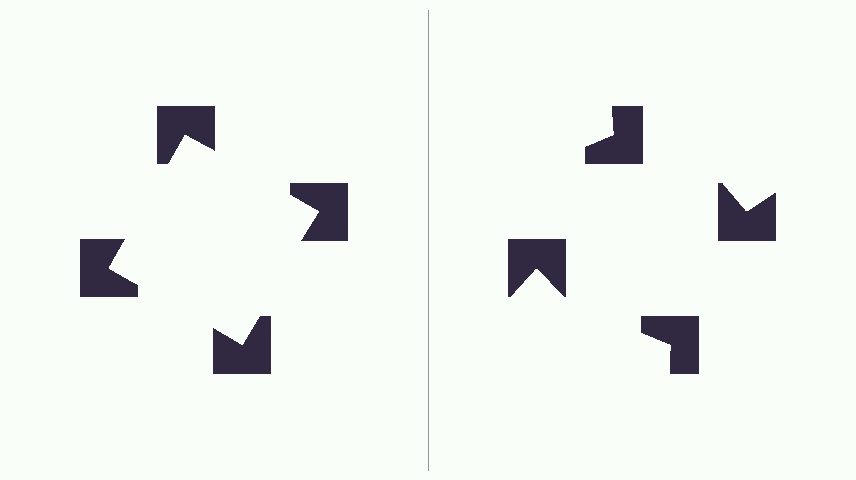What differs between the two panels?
The notched squares are positioned identically on both sides; only the wedge orientations differ. On the left they align to a square; on the right they are misaligned.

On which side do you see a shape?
An illusory square appears on the left side. On the right side the wedge cuts are rotated, so no coherent shape forms.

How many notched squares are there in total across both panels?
8 — 4 on each side.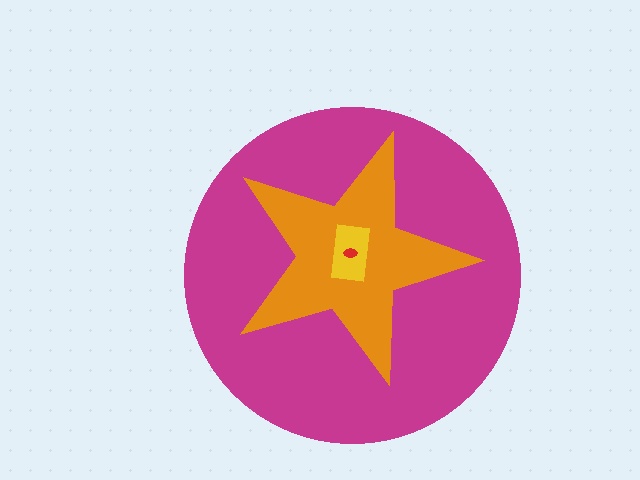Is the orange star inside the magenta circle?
Yes.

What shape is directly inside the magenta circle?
The orange star.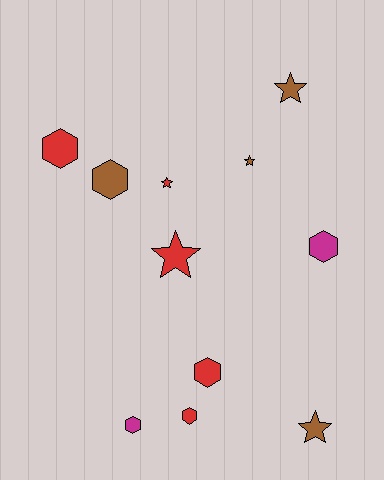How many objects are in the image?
There are 11 objects.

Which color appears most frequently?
Red, with 5 objects.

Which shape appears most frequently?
Hexagon, with 6 objects.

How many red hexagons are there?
There are 3 red hexagons.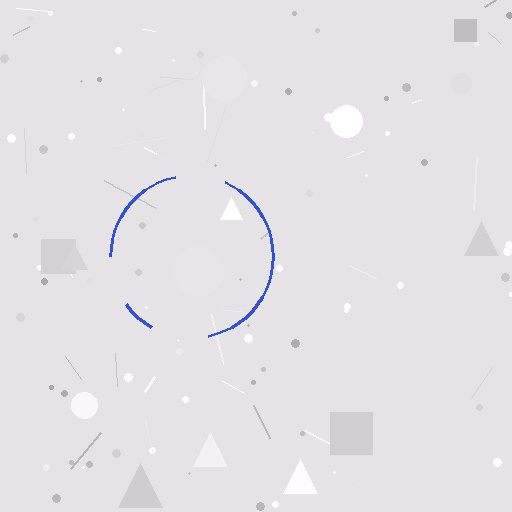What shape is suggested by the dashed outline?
The dashed outline suggests a circle.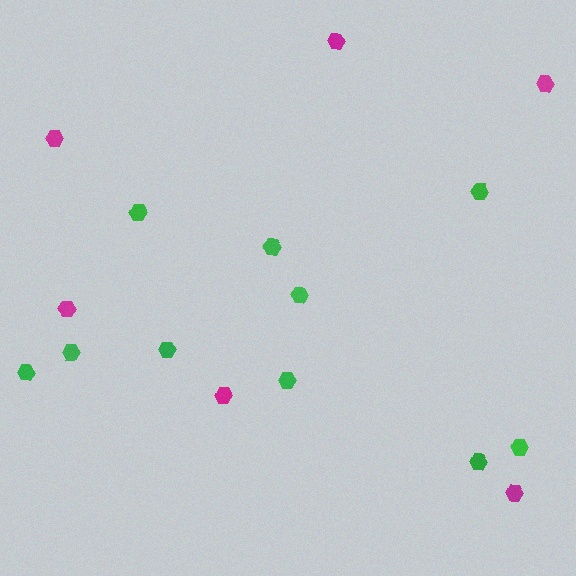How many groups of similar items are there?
There are 2 groups: one group of green hexagons (10) and one group of magenta hexagons (6).